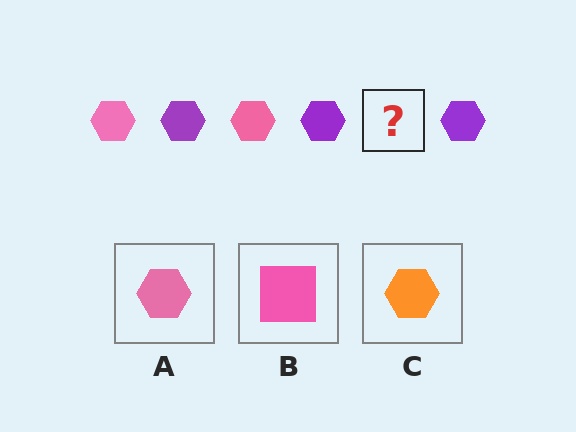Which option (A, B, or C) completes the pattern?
A.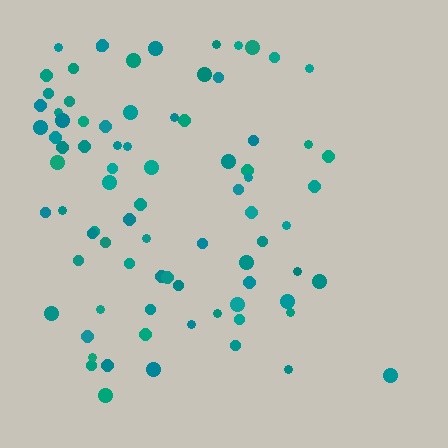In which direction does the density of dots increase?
From right to left, with the left side densest.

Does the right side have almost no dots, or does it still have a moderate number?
Still a moderate number, just noticeably fewer than the left.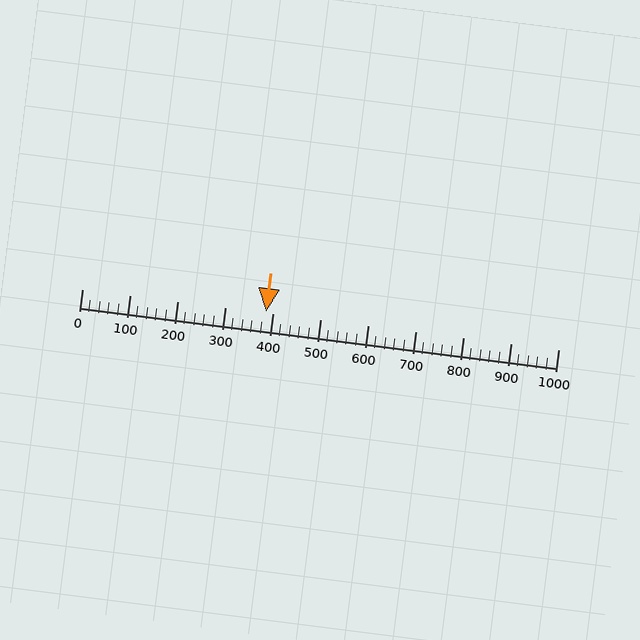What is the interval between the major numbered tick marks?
The major tick marks are spaced 100 units apart.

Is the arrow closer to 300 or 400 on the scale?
The arrow is closer to 400.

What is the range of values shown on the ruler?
The ruler shows values from 0 to 1000.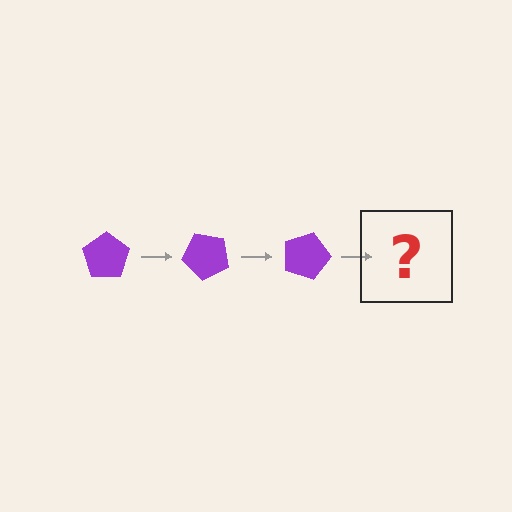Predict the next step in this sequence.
The next step is a purple pentagon rotated 135 degrees.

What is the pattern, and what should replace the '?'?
The pattern is that the pentagon rotates 45 degrees each step. The '?' should be a purple pentagon rotated 135 degrees.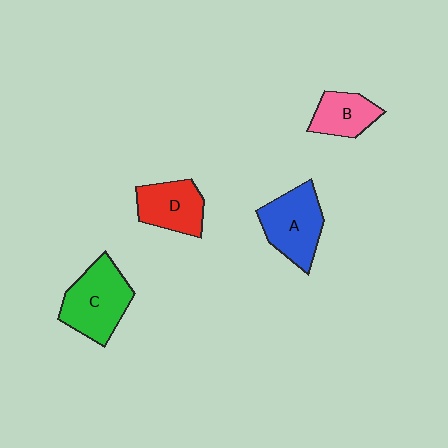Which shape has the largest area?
Shape C (green).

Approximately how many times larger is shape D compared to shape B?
Approximately 1.2 times.